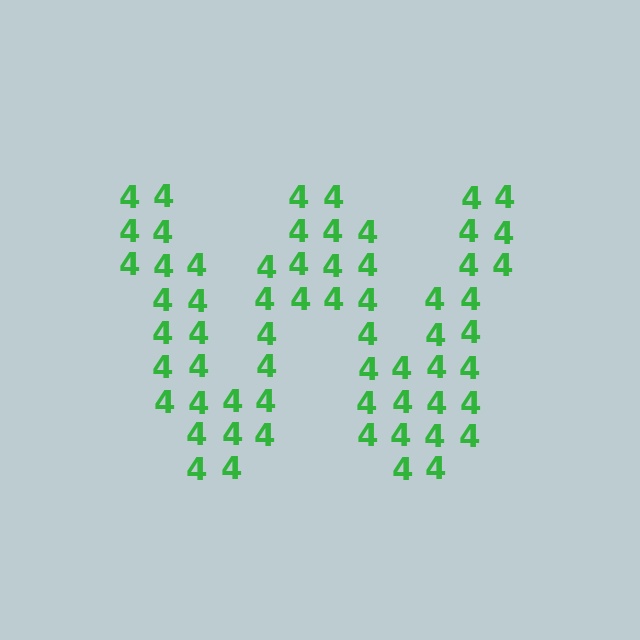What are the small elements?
The small elements are digit 4's.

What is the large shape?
The large shape is the letter W.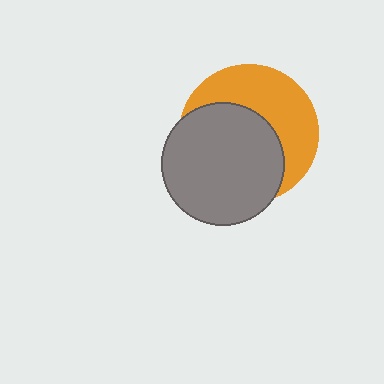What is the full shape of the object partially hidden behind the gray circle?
The partially hidden object is an orange circle.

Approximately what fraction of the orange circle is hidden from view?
Roughly 55% of the orange circle is hidden behind the gray circle.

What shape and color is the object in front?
The object in front is a gray circle.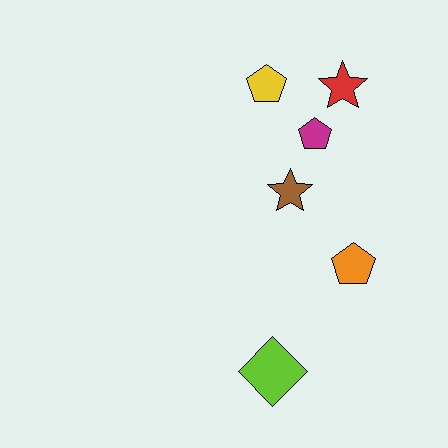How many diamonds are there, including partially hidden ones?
There is 1 diamond.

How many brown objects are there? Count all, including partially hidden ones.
There is 1 brown object.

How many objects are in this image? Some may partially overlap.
There are 6 objects.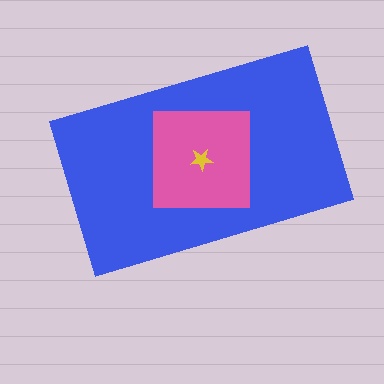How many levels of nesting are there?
3.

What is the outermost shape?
The blue rectangle.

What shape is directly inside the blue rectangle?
The pink square.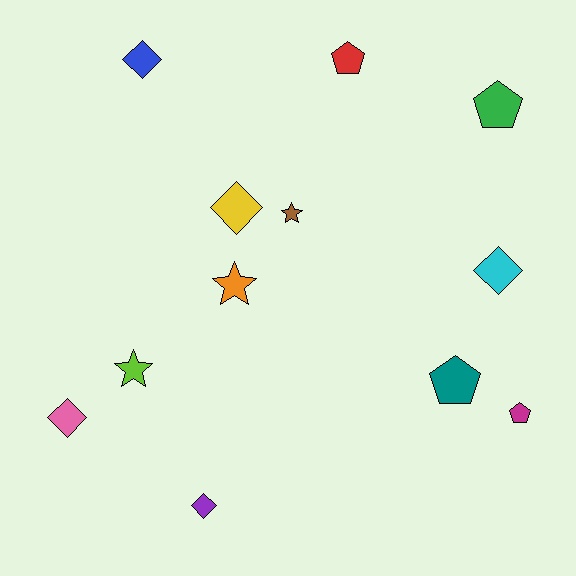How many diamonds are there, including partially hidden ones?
There are 5 diamonds.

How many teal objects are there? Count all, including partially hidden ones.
There is 1 teal object.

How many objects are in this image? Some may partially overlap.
There are 12 objects.